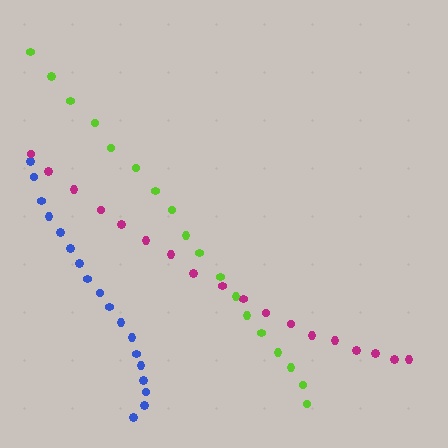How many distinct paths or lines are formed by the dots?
There are 3 distinct paths.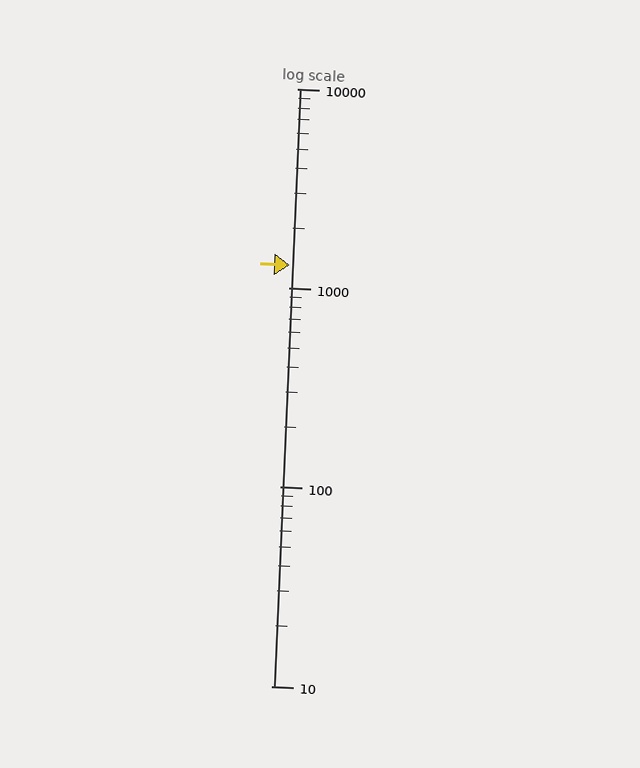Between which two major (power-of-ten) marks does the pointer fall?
The pointer is between 1000 and 10000.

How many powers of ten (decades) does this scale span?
The scale spans 3 decades, from 10 to 10000.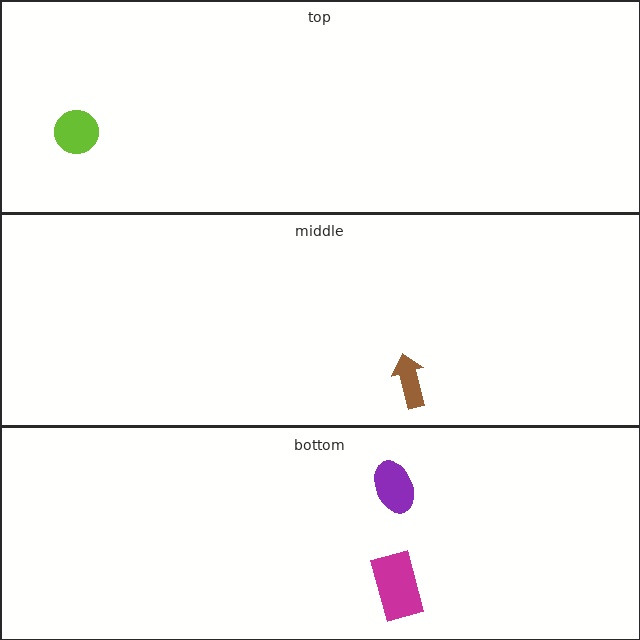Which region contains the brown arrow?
The middle region.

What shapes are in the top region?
The lime circle.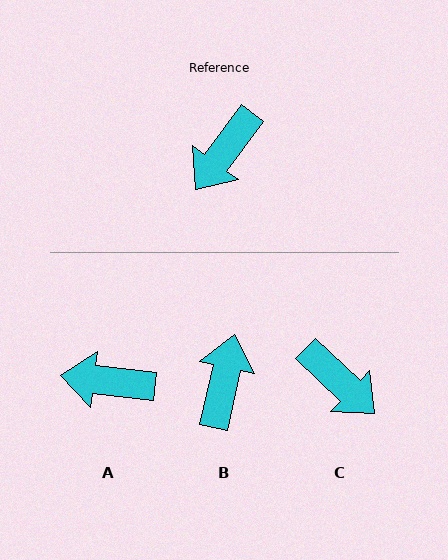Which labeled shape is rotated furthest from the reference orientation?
B, about 156 degrees away.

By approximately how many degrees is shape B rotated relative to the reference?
Approximately 156 degrees clockwise.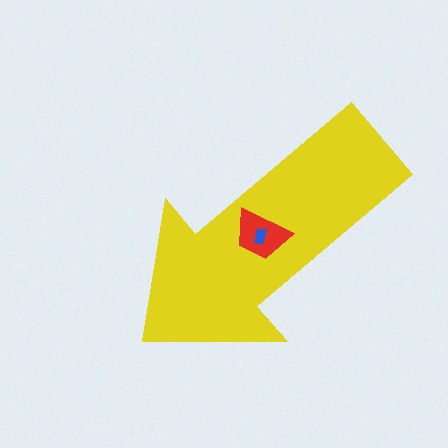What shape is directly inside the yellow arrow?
The red trapezoid.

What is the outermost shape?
The yellow arrow.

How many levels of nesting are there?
3.